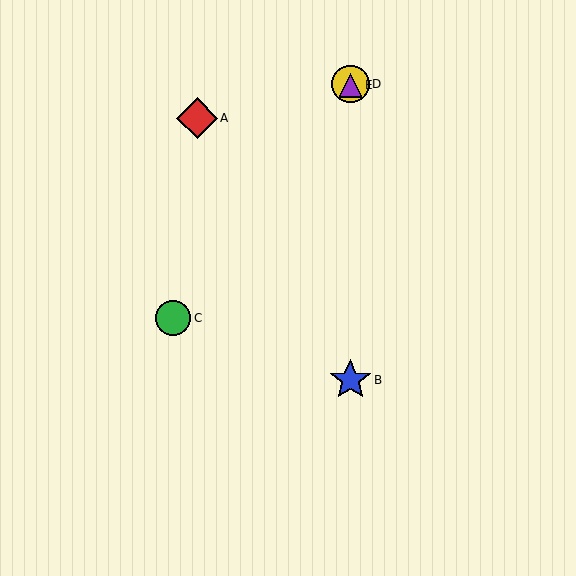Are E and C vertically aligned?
No, E is at x≈350 and C is at x≈173.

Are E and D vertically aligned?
Yes, both are at x≈350.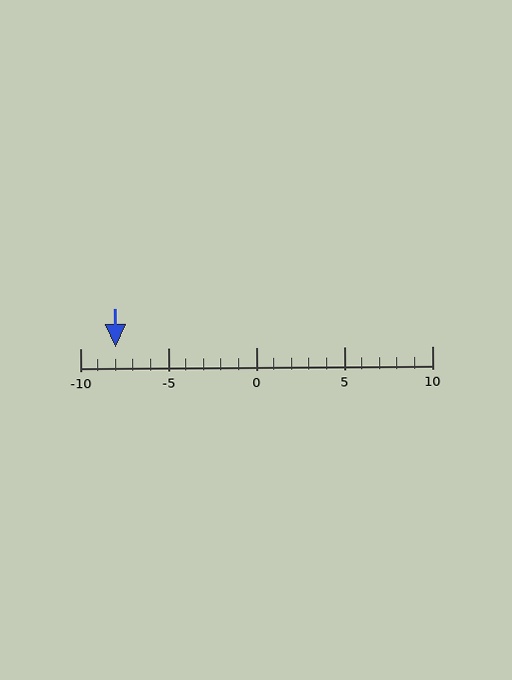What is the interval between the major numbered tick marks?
The major tick marks are spaced 5 units apart.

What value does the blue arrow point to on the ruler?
The blue arrow points to approximately -8.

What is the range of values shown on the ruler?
The ruler shows values from -10 to 10.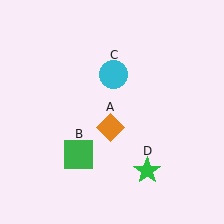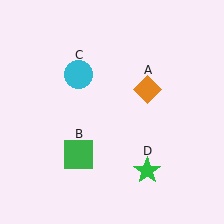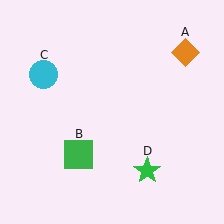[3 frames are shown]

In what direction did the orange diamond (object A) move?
The orange diamond (object A) moved up and to the right.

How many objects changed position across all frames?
2 objects changed position: orange diamond (object A), cyan circle (object C).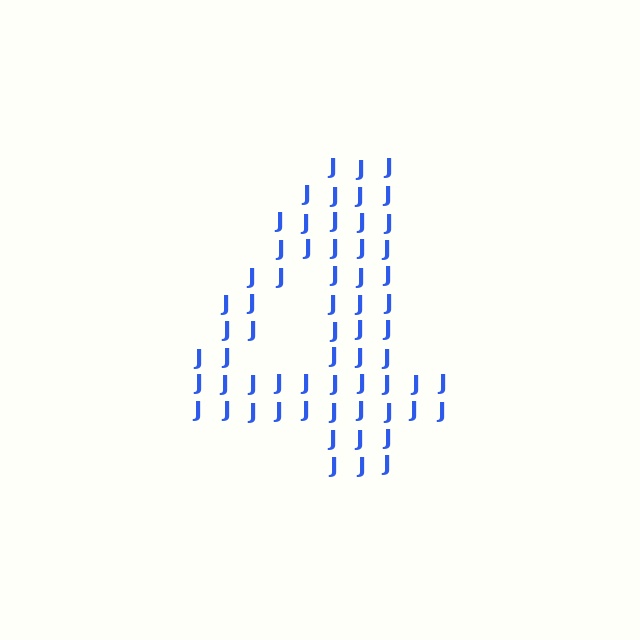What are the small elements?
The small elements are letter J's.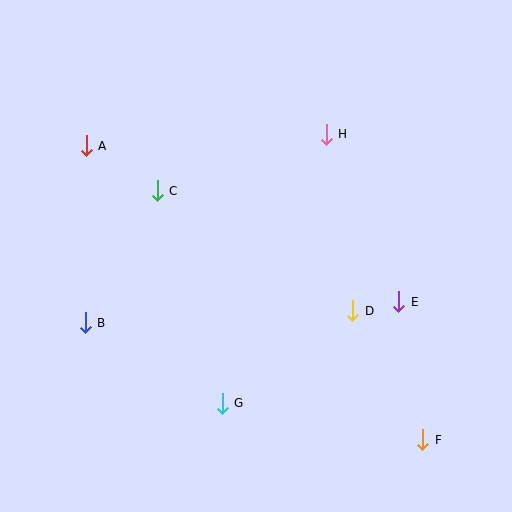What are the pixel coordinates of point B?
Point B is at (85, 323).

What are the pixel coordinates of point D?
Point D is at (353, 311).